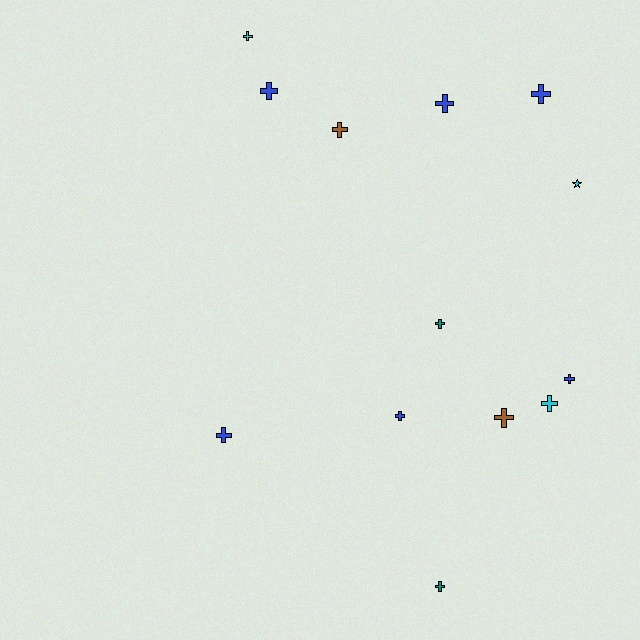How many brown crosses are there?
There are 2 brown crosses.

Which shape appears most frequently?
Cross, with 12 objects.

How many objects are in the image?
There are 13 objects.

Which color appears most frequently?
Blue, with 6 objects.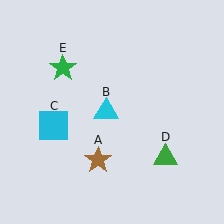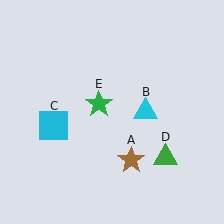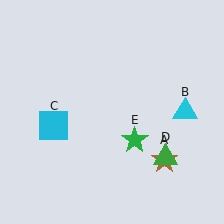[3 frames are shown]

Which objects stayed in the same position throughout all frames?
Cyan square (object C) and green triangle (object D) remained stationary.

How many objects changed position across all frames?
3 objects changed position: brown star (object A), cyan triangle (object B), green star (object E).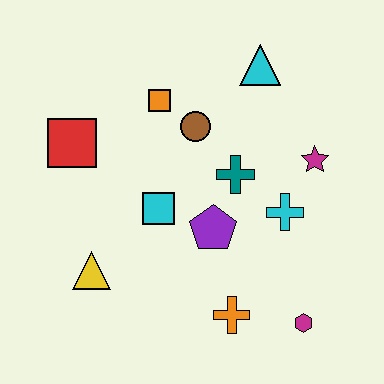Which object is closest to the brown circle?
The orange square is closest to the brown circle.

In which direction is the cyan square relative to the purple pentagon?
The cyan square is to the left of the purple pentagon.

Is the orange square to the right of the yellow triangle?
Yes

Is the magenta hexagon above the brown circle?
No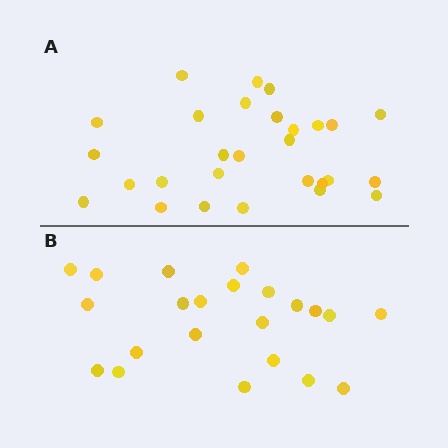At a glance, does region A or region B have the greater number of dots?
Region A (the top region) has more dots.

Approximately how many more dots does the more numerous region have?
Region A has about 6 more dots than region B.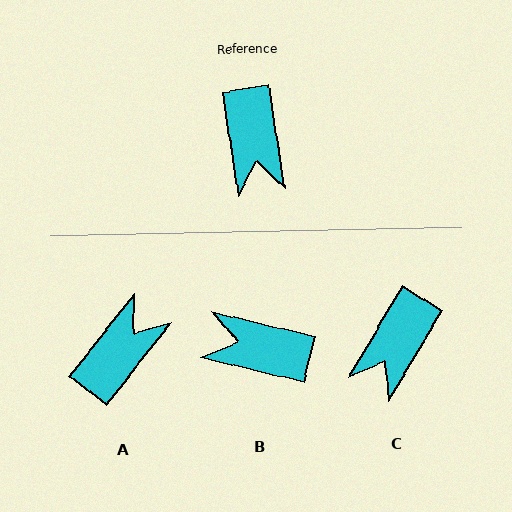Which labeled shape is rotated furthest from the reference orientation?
A, about 133 degrees away.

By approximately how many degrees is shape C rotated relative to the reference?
Approximately 40 degrees clockwise.